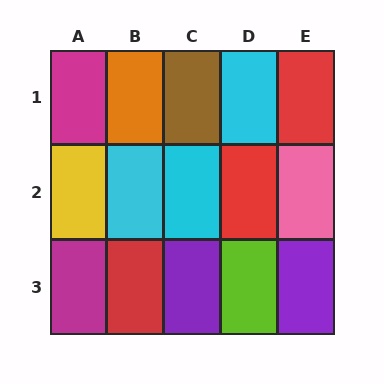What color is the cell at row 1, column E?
Red.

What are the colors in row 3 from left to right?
Magenta, red, purple, lime, purple.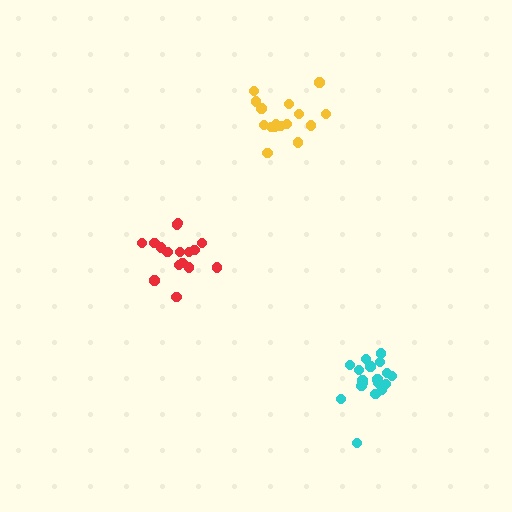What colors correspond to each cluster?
The clusters are colored: red, cyan, yellow.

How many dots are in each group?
Group 1: 17 dots, Group 2: 20 dots, Group 3: 16 dots (53 total).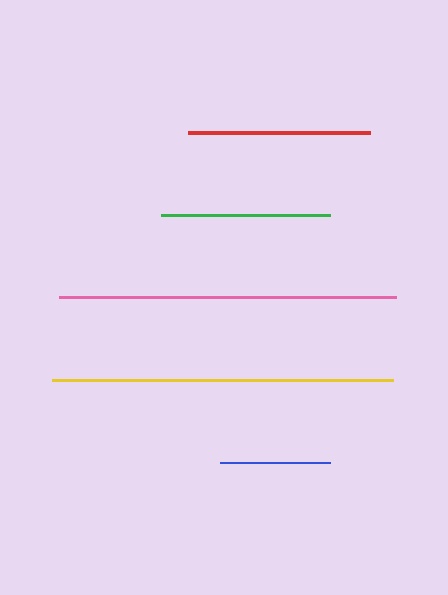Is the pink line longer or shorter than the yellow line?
The yellow line is longer than the pink line.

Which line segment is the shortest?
The blue line is the shortest at approximately 110 pixels.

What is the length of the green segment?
The green segment is approximately 170 pixels long.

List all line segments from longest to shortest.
From longest to shortest: yellow, pink, red, green, blue.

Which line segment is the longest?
The yellow line is the longest at approximately 341 pixels.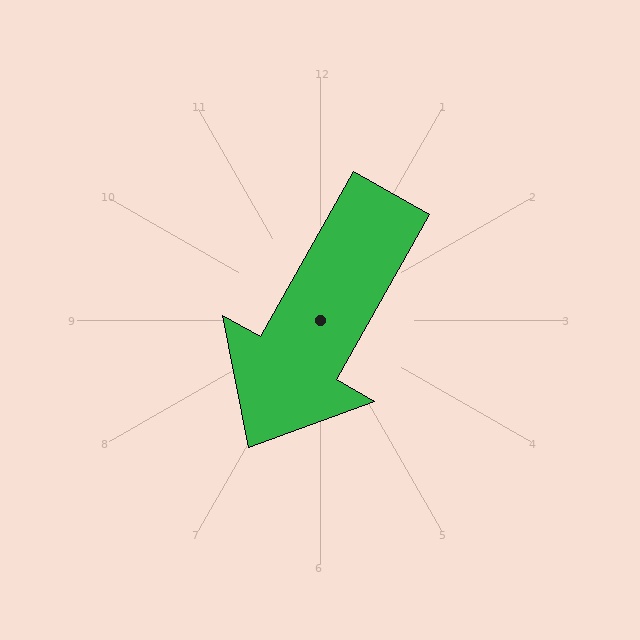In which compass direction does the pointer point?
Southwest.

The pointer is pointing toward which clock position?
Roughly 7 o'clock.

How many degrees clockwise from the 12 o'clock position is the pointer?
Approximately 209 degrees.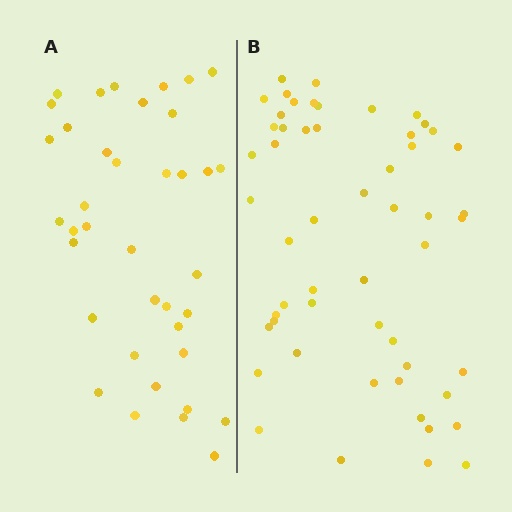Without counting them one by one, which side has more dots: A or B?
Region B (the right region) has more dots.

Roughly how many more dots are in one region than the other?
Region B has approximately 15 more dots than region A.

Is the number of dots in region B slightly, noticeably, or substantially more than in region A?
Region B has noticeably more, but not dramatically so. The ratio is roughly 1.4 to 1.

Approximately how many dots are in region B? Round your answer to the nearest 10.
About 50 dots. (The exact count is 54, which rounds to 50.)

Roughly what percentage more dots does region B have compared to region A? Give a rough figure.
About 40% more.